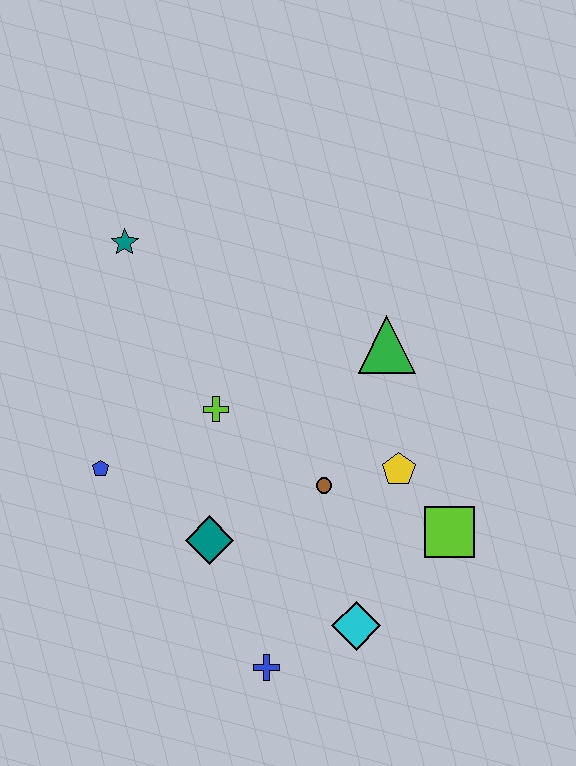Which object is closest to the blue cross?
The cyan diamond is closest to the blue cross.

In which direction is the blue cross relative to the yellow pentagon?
The blue cross is below the yellow pentagon.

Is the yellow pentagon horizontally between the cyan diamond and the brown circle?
No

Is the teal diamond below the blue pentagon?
Yes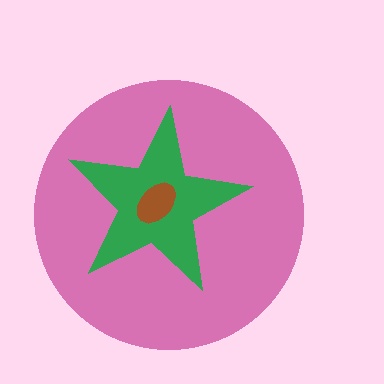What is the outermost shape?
The pink circle.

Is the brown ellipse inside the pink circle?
Yes.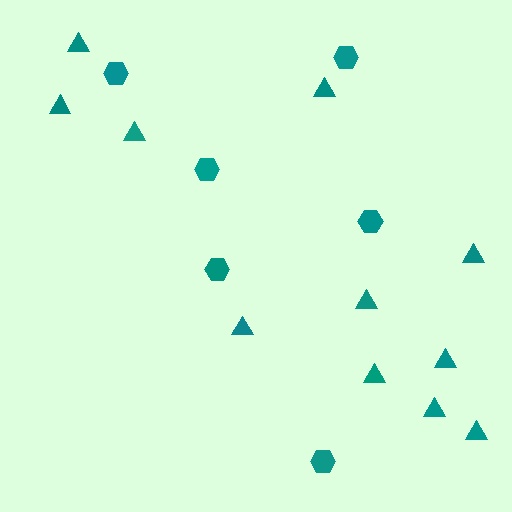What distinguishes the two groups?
There are 2 groups: one group of triangles (11) and one group of hexagons (6).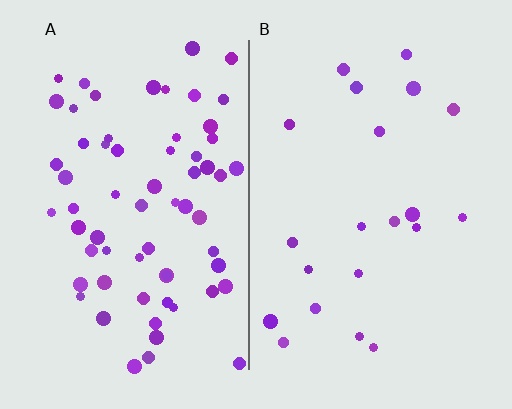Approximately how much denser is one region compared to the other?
Approximately 3.1× — region A over region B.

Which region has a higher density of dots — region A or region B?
A (the left).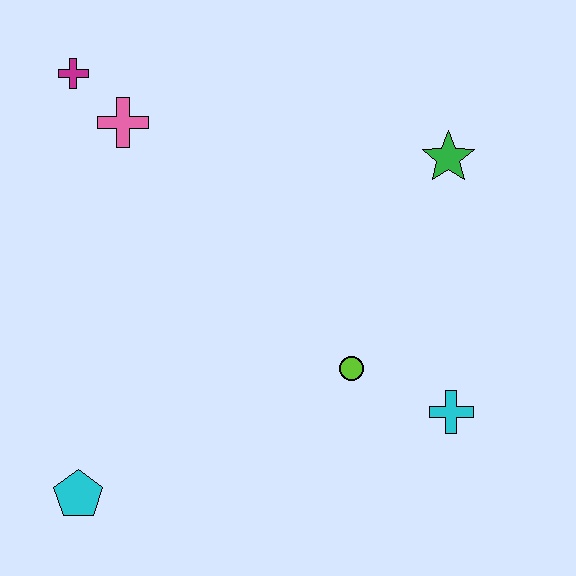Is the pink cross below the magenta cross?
Yes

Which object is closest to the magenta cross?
The pink cross is closest to the magenta cross.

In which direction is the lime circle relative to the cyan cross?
The lime circle is to the left of the cyan cross.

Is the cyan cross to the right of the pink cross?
Yes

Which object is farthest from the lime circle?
The magenta cross is farthest from the lime circle.